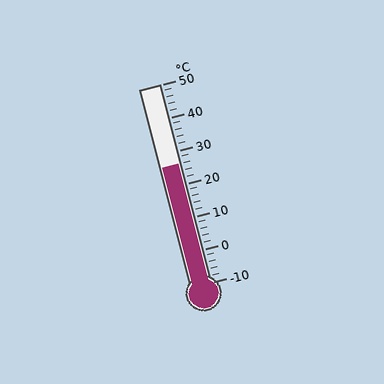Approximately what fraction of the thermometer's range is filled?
The thermometer is filled to approximately 60% of its range.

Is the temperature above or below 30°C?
The temperature is below 30°C.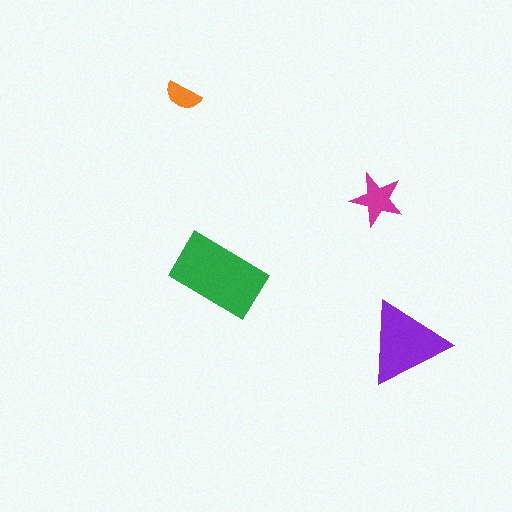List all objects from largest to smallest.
The green rectangle, the purple triangle, the magenta star, the orange semicircle.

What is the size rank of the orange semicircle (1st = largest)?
4th.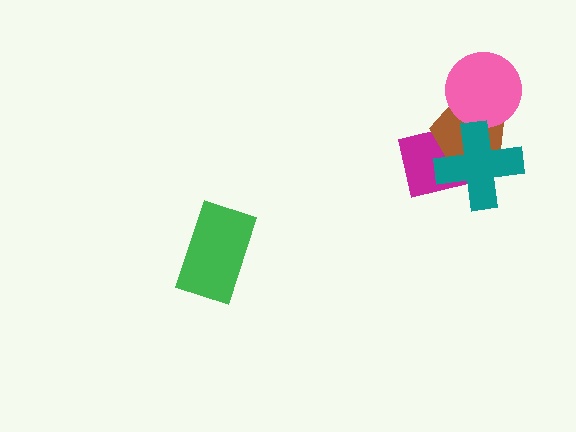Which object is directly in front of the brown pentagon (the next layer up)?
The pink circle is directly in front of the brown pentagon.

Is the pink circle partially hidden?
No, no other shape covers it.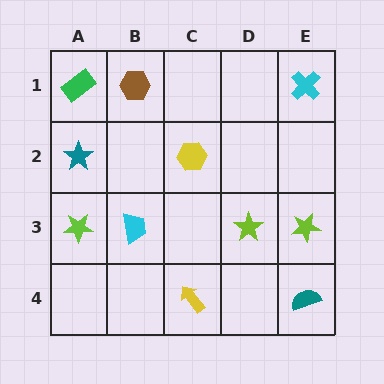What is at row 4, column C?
A yellow arrow.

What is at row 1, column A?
A green rectangle.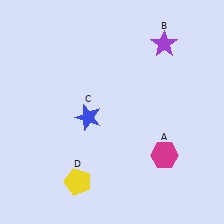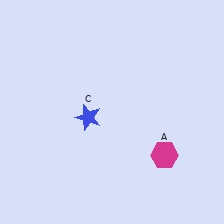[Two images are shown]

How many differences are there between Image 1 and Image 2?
There are 2 differences between the two images.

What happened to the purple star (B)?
The purple star (B) was removed in Image 2. It was in the top-right area of Image 1.